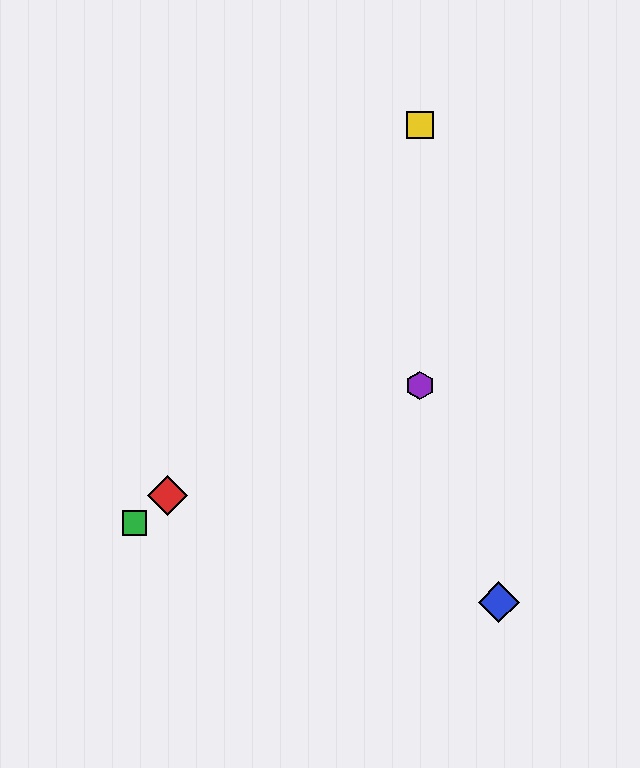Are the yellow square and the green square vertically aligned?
No, the yellow square is at x≈420 and the green square is at x≈134.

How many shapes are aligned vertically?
2 shapes (the yellow square, the purple hexagon) are aligned vertically.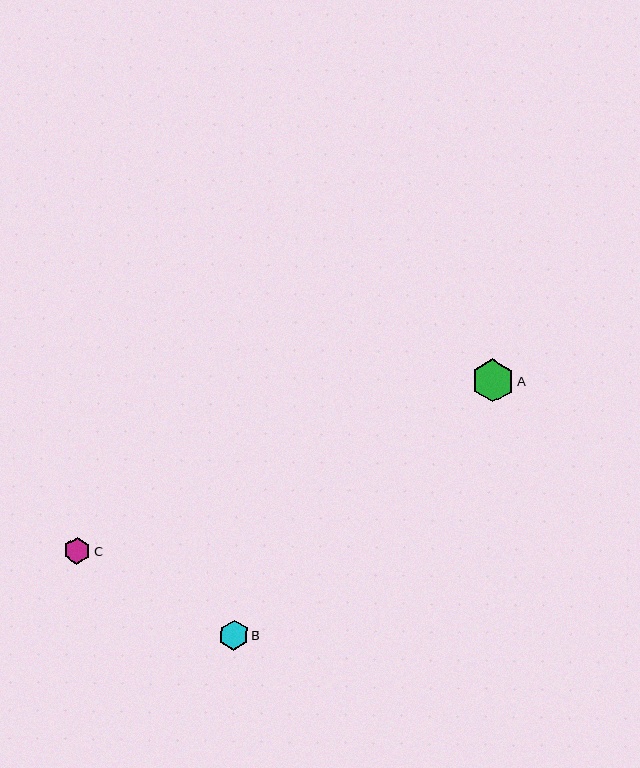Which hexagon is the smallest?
Hexagon C is the smallest with a size of approximately 27 pixels.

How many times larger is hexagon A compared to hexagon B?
Hexagon A is approximately 1.4 times the size of hexagon B.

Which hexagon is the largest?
Hexagon A is the largest with a size of approximately 43 pixels.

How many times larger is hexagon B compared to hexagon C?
Hexagon B is approximately 1.1 times the size of hexagon C.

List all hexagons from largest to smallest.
From largest to smallest: A, B, C.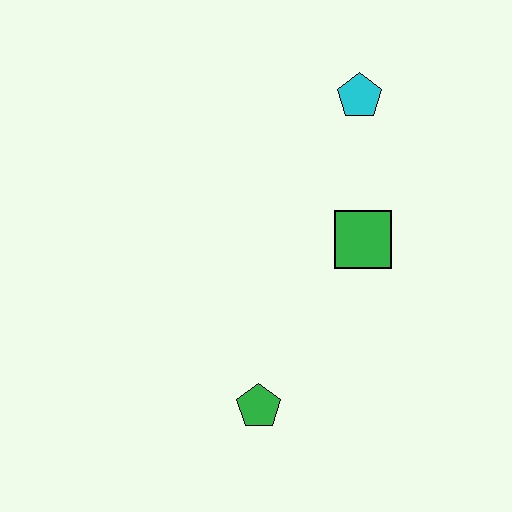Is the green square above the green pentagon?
Yes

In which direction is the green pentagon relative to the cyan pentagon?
The green pentagon is below the cyan pentagon.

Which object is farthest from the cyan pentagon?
The green pentagon is farthest from the cyan pentagon.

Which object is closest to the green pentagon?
The green square is closest to the green pentagon.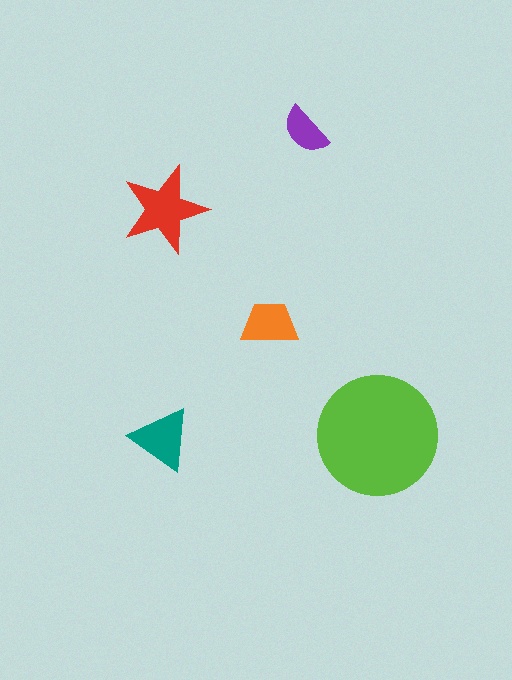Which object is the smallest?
The purple semicircle.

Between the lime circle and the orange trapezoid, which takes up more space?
The lime circle.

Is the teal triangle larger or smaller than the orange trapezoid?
Larger.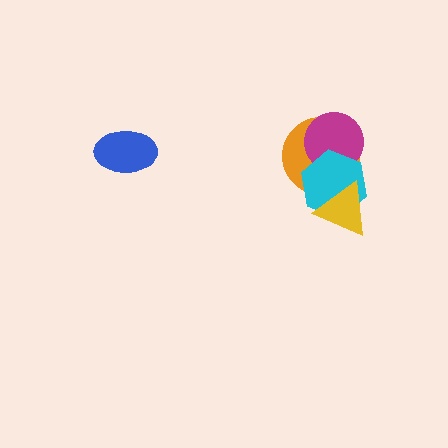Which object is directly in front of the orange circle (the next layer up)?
The magenta circle is directly in front of the orange circle.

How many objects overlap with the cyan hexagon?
3 objects overlap with the cyan hexagon.